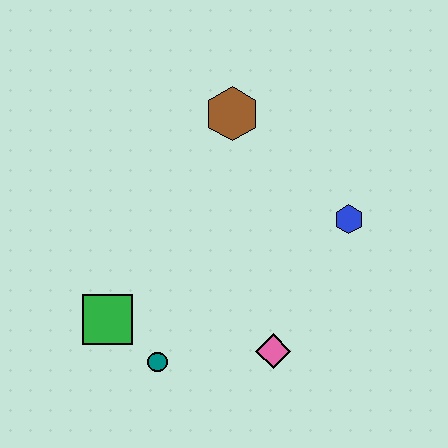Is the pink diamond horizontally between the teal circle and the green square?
No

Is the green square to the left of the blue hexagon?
Yes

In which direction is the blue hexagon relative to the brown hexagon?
The blue hexagon is to the right of the brown hexagon.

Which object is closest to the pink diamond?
The teal circle is closest to the pink diamond.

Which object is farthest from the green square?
The blue hexagon is farthest from the green square.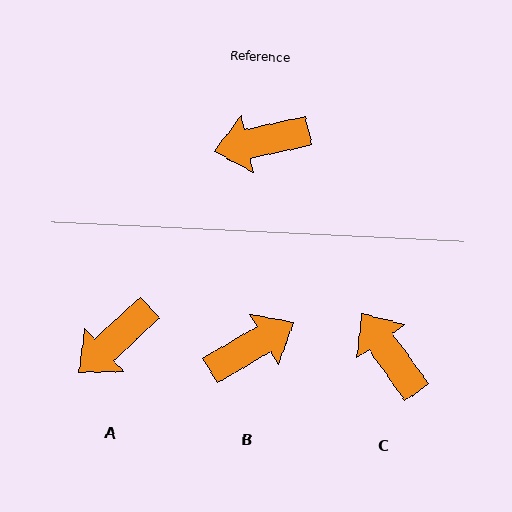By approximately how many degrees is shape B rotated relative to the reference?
Approximately 162 degrees clockwise.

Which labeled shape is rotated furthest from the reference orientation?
B, about 162 degrees away.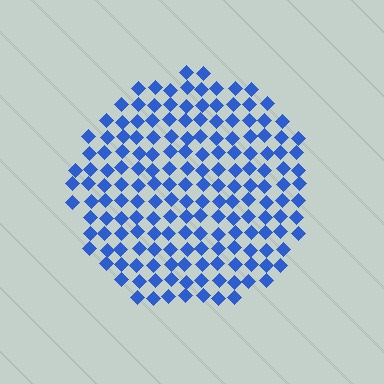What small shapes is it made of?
It is made of small diamonds.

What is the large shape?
The large shape is a circle.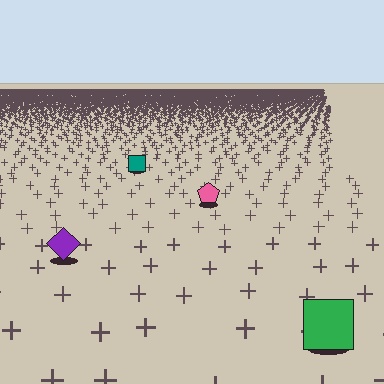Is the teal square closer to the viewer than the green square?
No. The green square is closer — you can tell from the texture gradient: the ground texture is coarser near it.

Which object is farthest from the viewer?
The teal square is farthest from the viewer. It appears smaller and the ground texture around it is denser.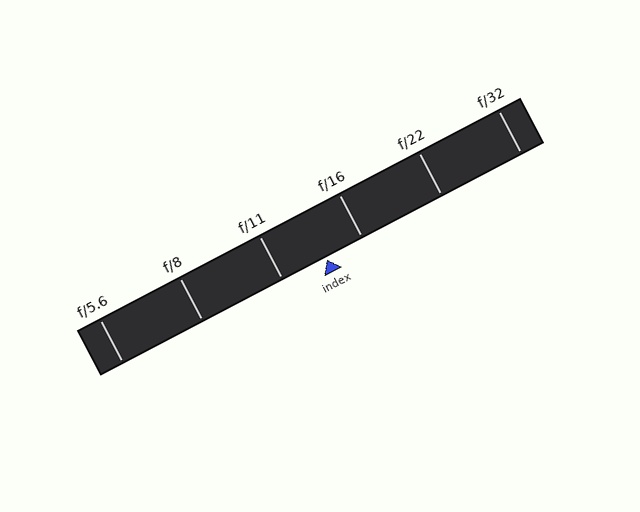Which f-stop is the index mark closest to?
The index mark is closest to f/16.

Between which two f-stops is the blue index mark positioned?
The index mark is between f/11 and f/16.